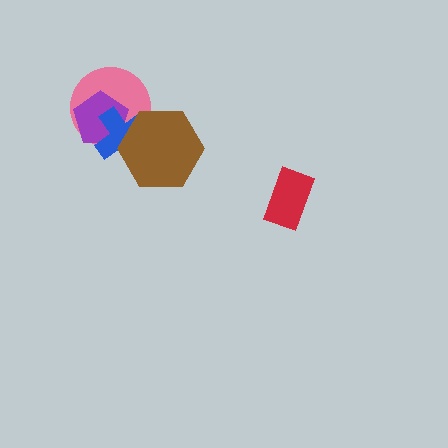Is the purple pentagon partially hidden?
Yes, it is partially covered by another shape.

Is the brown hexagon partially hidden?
No, no other shape covers it.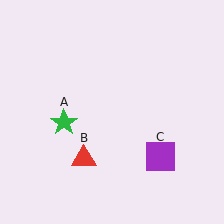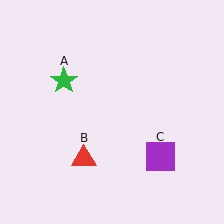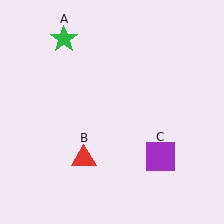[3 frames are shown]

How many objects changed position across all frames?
1 object changed position: green star (object A).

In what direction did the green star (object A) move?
The green star (object A) moved up.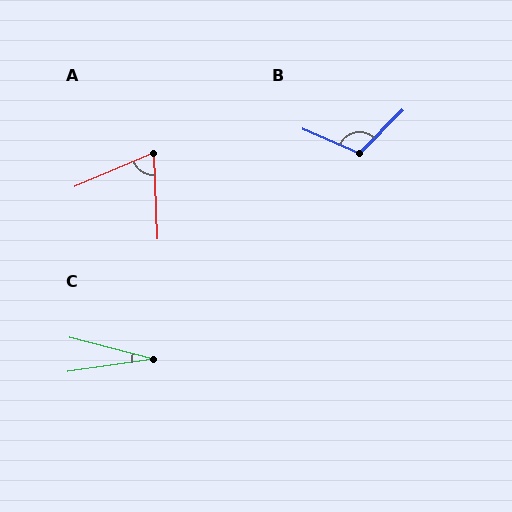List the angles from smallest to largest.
C (23°), A (69°), B (111°).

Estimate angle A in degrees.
Approximately 69 degrees.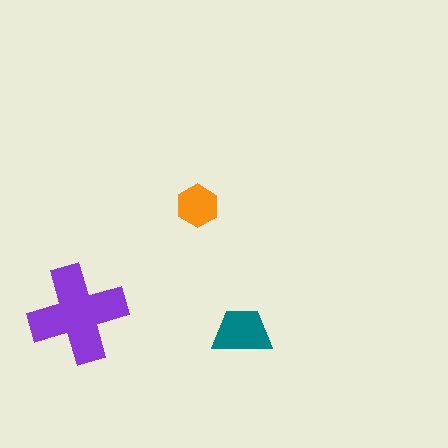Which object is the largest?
The purple cross.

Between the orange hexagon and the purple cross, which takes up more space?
The purple cross.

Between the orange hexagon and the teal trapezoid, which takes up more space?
The teal trapezoid.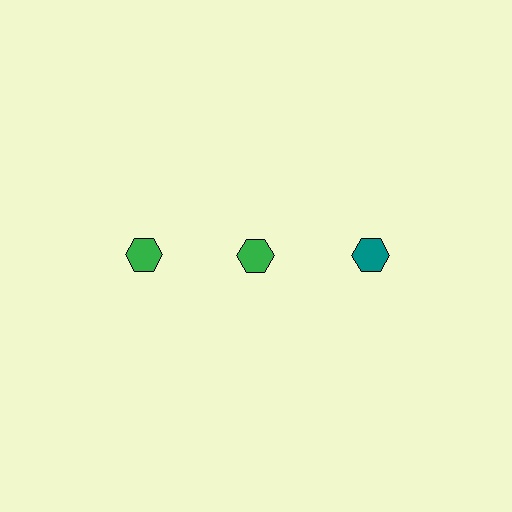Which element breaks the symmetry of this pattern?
The teal hexagon in the top row, center column breaks the symmetry. All other shapes are green hexagons.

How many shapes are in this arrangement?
There are 3 shapes arranged in a grid pattern.